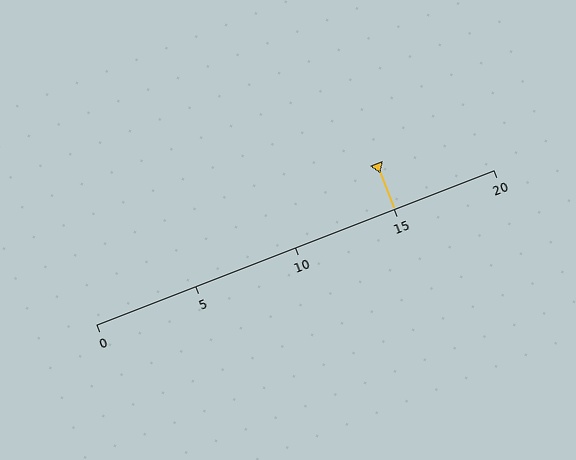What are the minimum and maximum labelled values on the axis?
The axis runs from 0 to 20.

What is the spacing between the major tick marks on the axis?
The major ticks are spaced 5 apart.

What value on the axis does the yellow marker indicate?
The marker indicates approximately 15.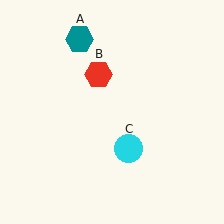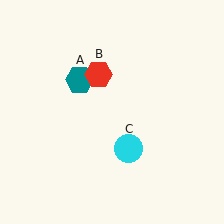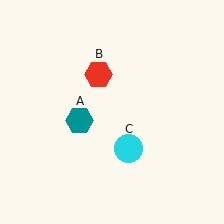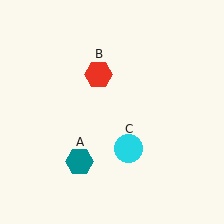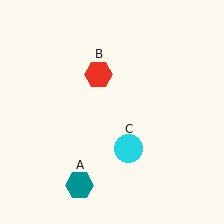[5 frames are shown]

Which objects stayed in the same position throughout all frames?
Red hexagon (object B) and cyan circle (object C) remained stationary.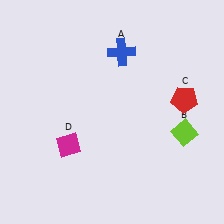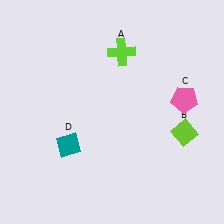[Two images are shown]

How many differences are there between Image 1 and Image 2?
There are 3 differences between the two images.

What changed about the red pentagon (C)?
In Image 1, C is red. In Image 2, it changed to pink.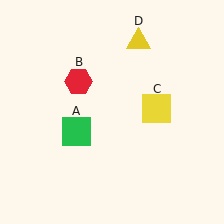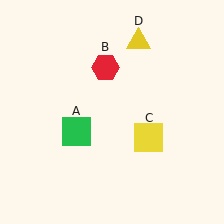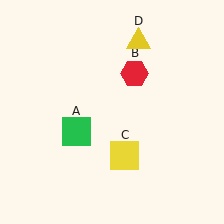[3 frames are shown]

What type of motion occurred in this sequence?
The red hexagon (object B), yellow square (object C) rotated clockwise around the center of the scene.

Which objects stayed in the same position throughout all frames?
Green square (object A) and yellow triangle (object D) remained stationary.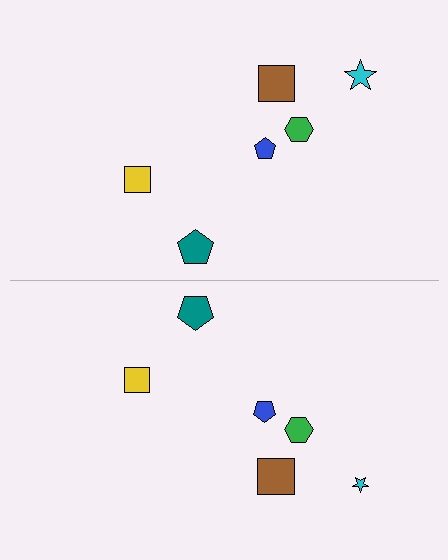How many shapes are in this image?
There are 12 shapes in this image.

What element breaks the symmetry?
The cyan star on the bottom side has a different size than its mirror counterpart.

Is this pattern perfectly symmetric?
No, the pattern is not perfectly symmetric. The cyan star on the bottom side has a different size than its mirror counterpart.